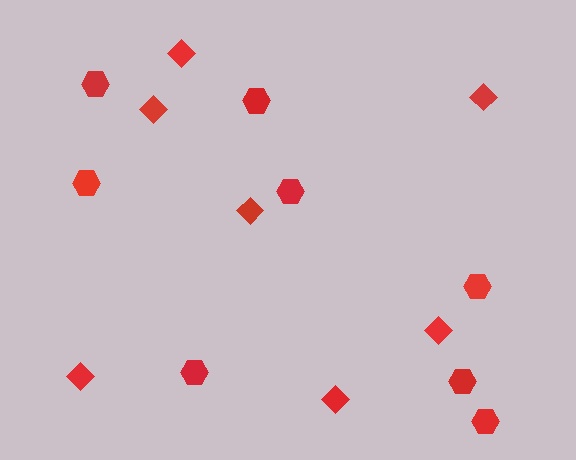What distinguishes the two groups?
There are 2 groups: one group of hexagons (8) and one group of diamonds (7).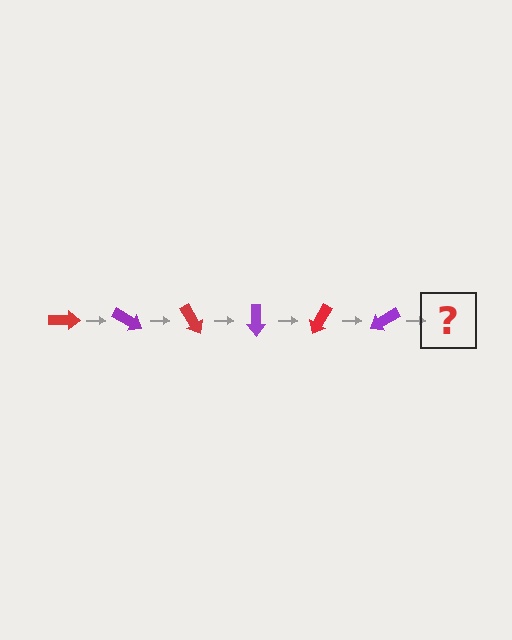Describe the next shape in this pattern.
It should be a red arrow, rotated 180 degrees from the start.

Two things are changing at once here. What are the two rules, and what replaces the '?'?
The two rules are that it rotates 30 degrees each step and the color cycles through red and purple. The '?' should be a red arrow, rotated 180 degrees from the start.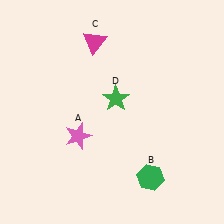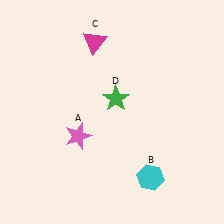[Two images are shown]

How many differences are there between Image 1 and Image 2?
There is 1 difference between the two images.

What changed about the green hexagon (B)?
In Image 1, B is green. In Image 2, it changed to cyan.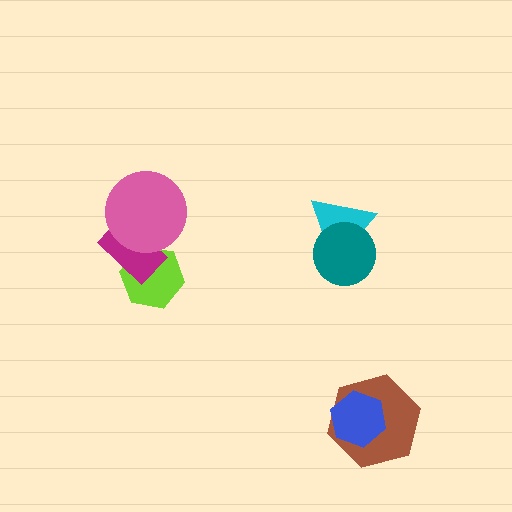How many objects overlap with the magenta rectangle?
2 objects overlap with the magenta rectangle.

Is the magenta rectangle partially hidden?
Yes, it is partially covered by another shape.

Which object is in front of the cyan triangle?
The teal circle is in front of the cyan triangle.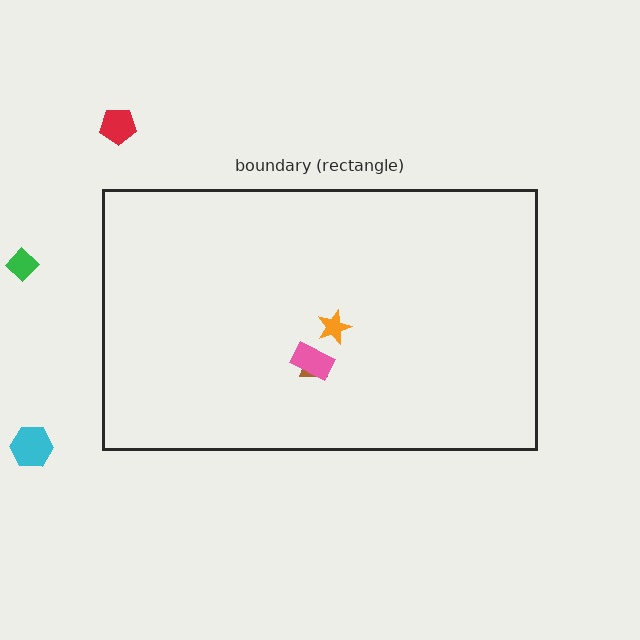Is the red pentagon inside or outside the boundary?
Outside.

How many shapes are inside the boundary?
3 inside, 3 outside.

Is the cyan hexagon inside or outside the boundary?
Outside.